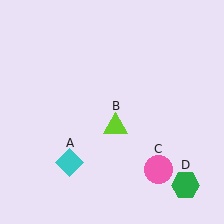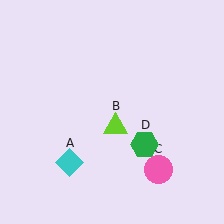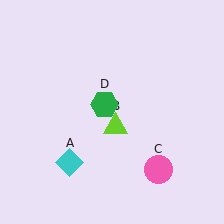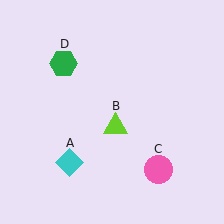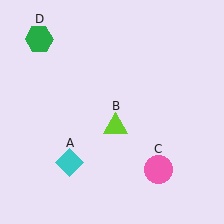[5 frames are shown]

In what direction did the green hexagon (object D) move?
The green hexagon (object D) moved up and to the left.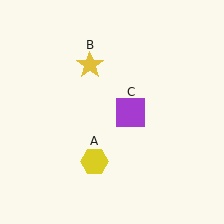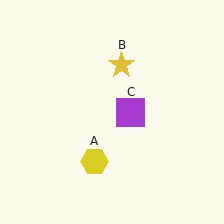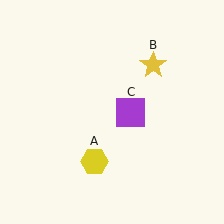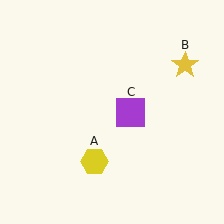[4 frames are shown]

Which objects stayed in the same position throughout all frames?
Yellow hexagon (object A) and purple square (object C) remained stationary.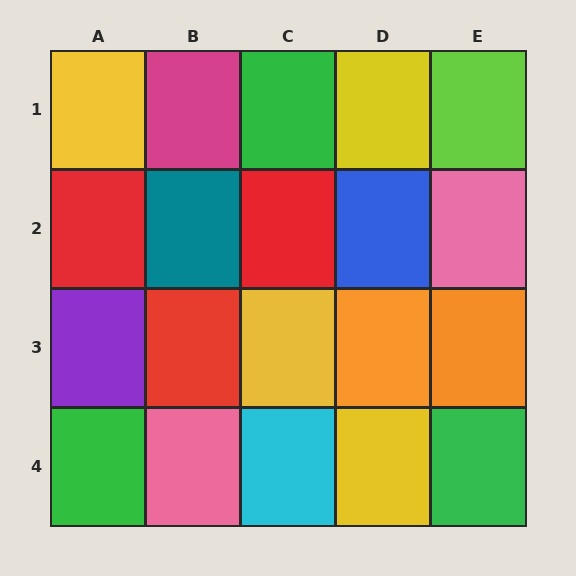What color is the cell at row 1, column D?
Yellow.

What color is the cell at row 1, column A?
Yellow.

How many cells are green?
3 cells are green.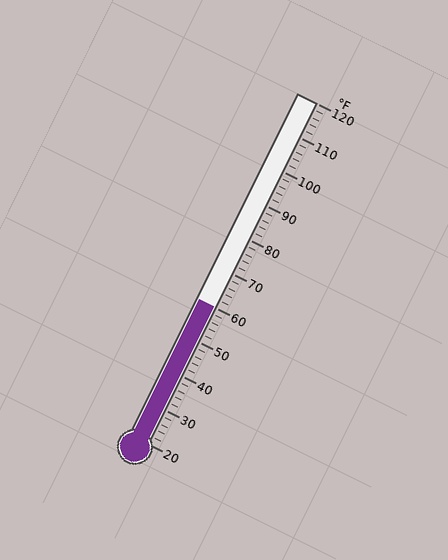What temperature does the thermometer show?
The thermometer shows approximately 60°F.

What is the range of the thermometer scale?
The thermometer scale ranges from 20°F to 120°F.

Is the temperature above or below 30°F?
The temperature is above 30°F.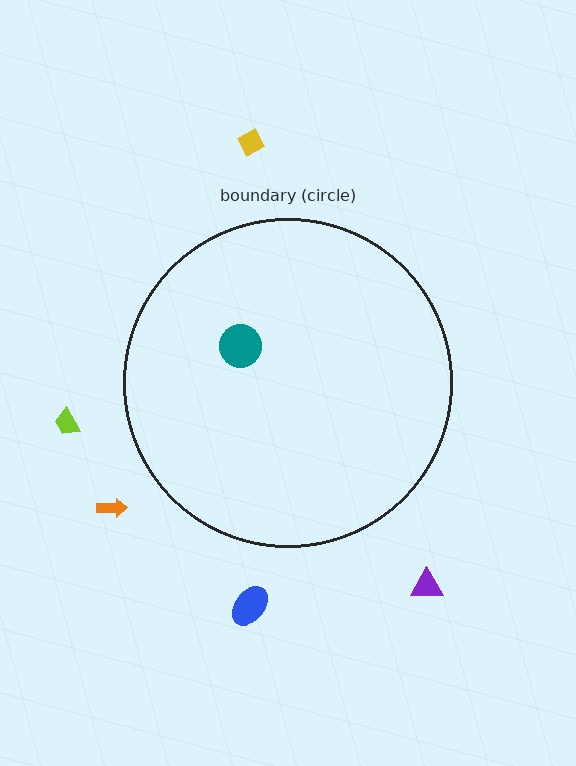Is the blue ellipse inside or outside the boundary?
Outside.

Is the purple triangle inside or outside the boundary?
Outside.